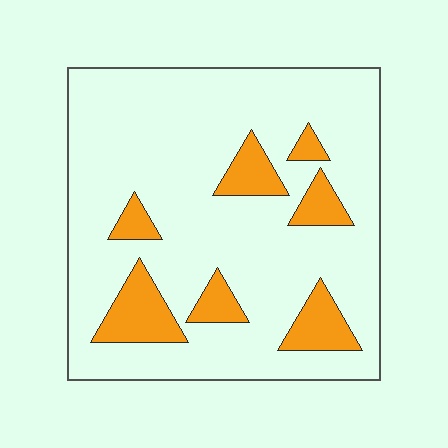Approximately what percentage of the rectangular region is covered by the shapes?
Approximately 15%.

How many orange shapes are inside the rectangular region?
7.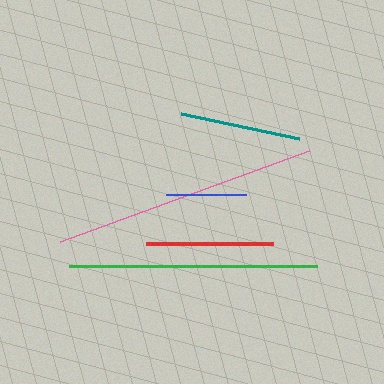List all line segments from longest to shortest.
From longest to shortest: pink, green, red, teal, blue.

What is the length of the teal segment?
The teal segment is approximately 121 pixels long.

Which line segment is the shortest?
The blue line is the shortest at approximately 80 pixels.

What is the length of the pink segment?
The pink segment is approximately 265 pixels long.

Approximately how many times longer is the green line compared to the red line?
The green line is approximately 2.0 times the length of the red line.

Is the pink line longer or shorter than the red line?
The pink line is longer than the red line.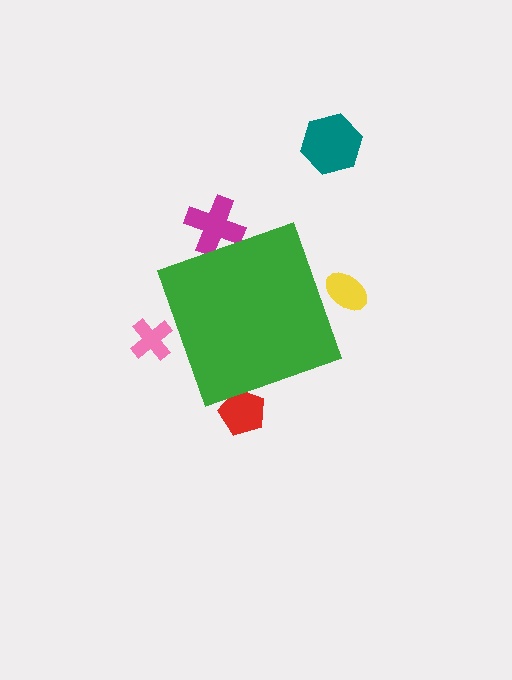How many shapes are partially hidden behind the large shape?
4 shapes are partially hidden.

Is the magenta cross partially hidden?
Yes, the magenta cross is partially hidden behind the green diamond.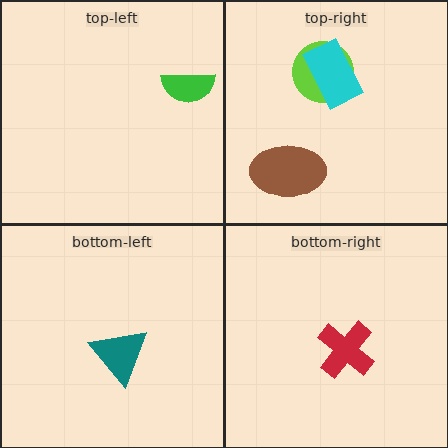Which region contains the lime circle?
The top-right region.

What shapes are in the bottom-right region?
The red cross.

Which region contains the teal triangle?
The bottom-left region.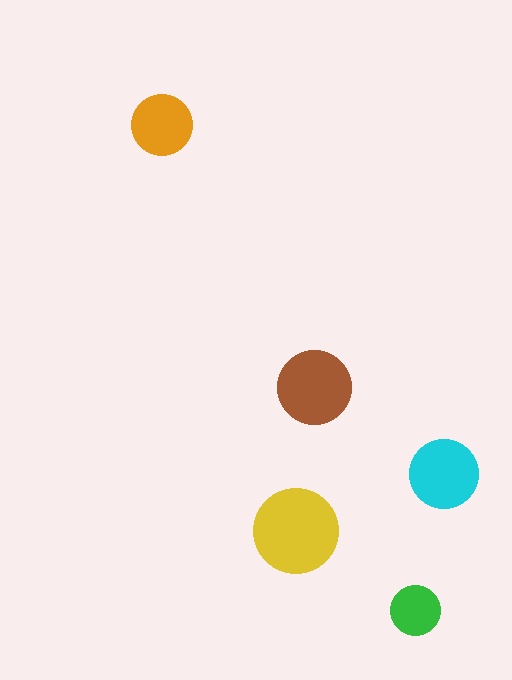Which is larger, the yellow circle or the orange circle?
The yellow one.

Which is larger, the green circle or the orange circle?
The orange one.